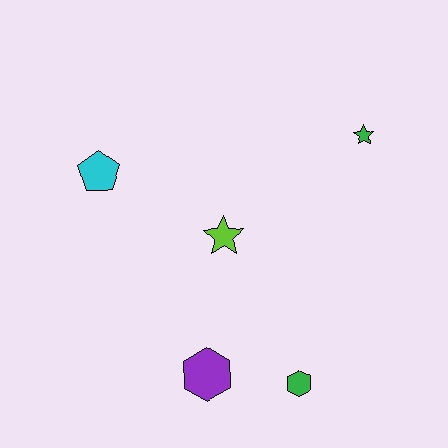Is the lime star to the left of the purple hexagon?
No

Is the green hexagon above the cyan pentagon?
No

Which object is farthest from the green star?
The purple hexagon is farthest from the green star.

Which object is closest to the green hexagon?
The purple hexagon is closest to the green hexagon.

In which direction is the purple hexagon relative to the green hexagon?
The purple hexagon is to the left of the green hexagon.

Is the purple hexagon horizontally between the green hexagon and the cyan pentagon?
Yes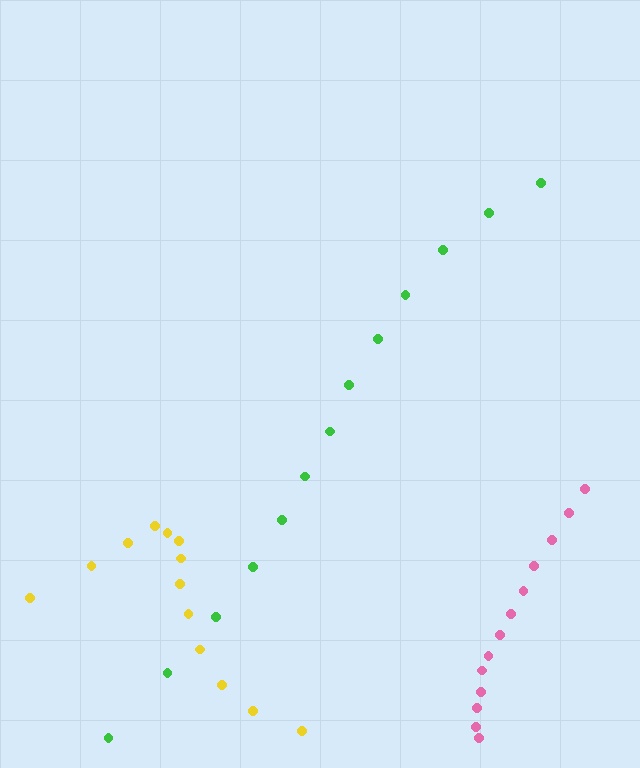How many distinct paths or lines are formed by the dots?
There are 3 distinct paths.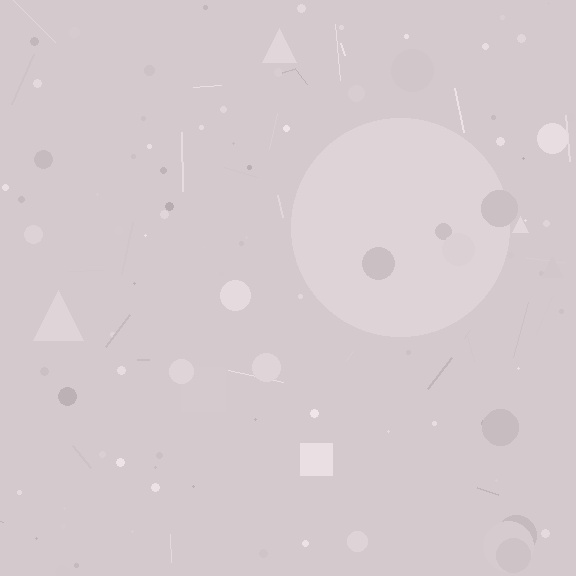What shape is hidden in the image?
A circle is hidden in the image.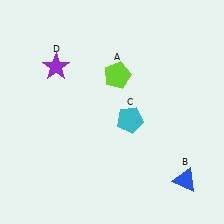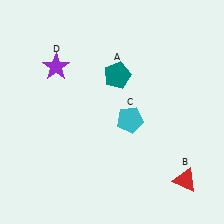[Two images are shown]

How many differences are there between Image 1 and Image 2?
There are 2 differences between the two images.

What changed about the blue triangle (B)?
In Image 1, B is blue. In Image 2, it changed to red.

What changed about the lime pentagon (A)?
In Image 1, A is lime. In Image 2, it changed to teal.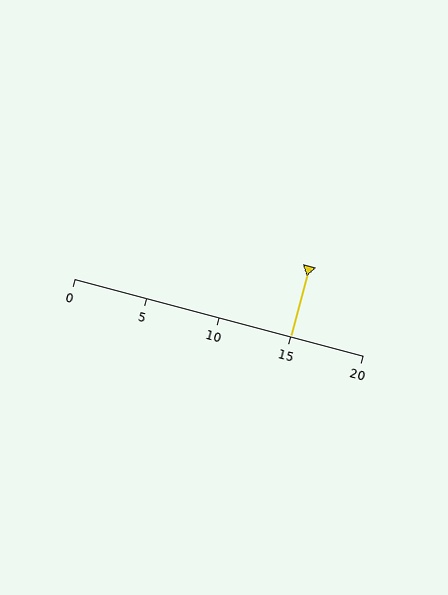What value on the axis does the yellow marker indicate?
The marker indicates approximately 15.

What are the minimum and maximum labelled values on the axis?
The axis runs from 0 to 20.